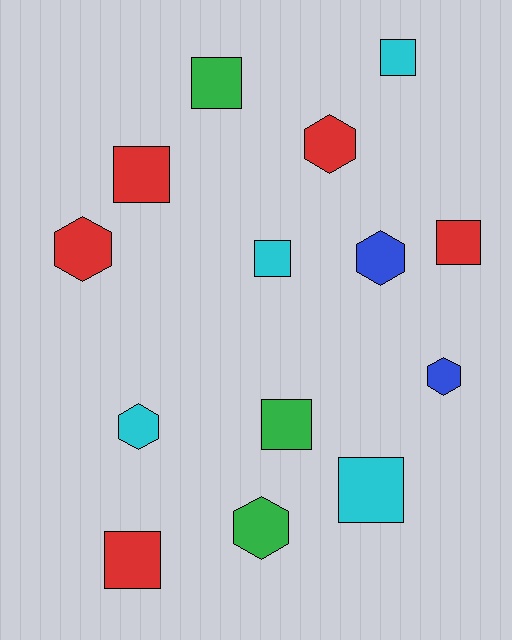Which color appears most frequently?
Red, with 5 objects.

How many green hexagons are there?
There is 1 green hexagon.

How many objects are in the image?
There are 14 objects.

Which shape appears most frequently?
Square, with 8 objects.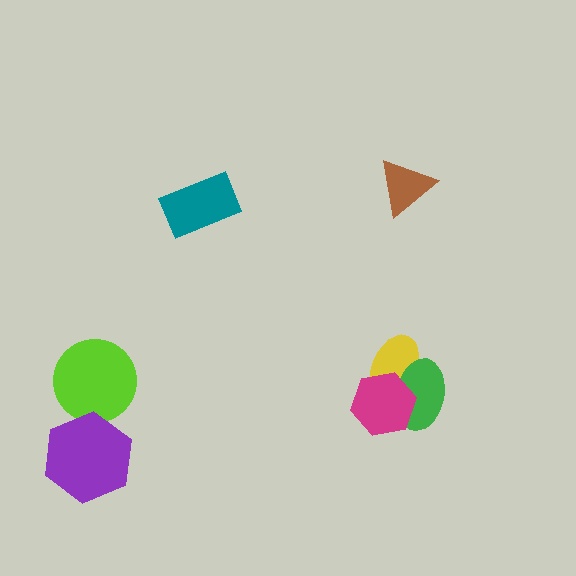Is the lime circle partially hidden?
Yes, it is partially covered by another shape.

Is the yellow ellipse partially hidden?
Yes, it is partially covered by another shape.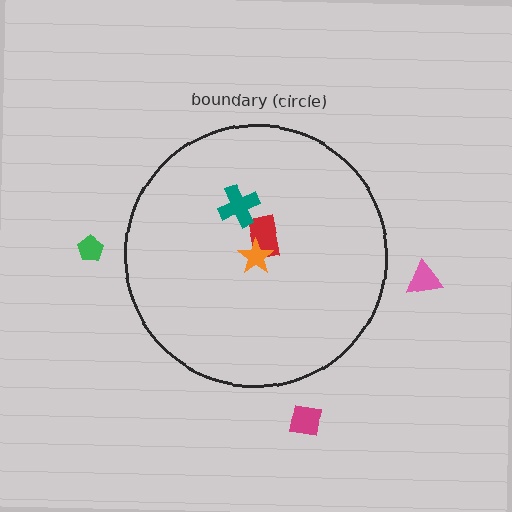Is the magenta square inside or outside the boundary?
Outside.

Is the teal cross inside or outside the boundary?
Inside.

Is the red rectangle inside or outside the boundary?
Inside.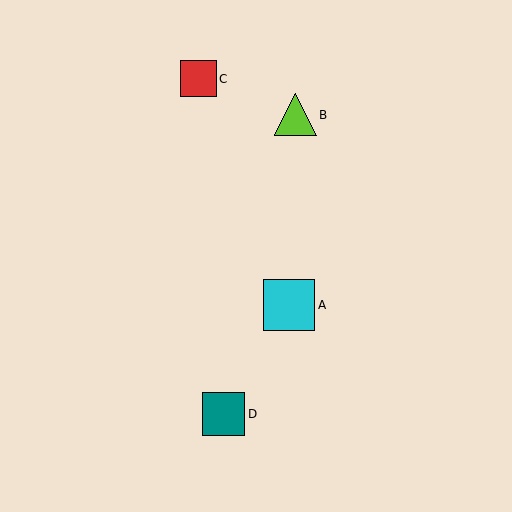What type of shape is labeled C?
Shape C is a red square.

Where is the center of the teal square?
The center of the teal square is at (224, 414).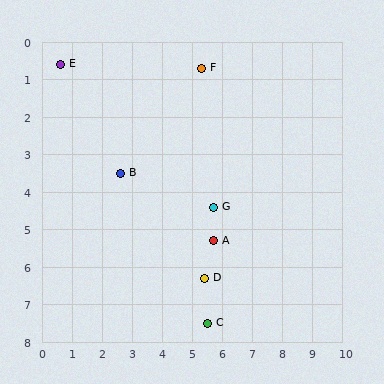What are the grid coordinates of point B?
Point B is at approximately (2.6, 3.5).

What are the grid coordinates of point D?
Point D is at approximately (5.4, 6.3).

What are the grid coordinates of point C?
Point C is at approximately (5.5, 7.5).